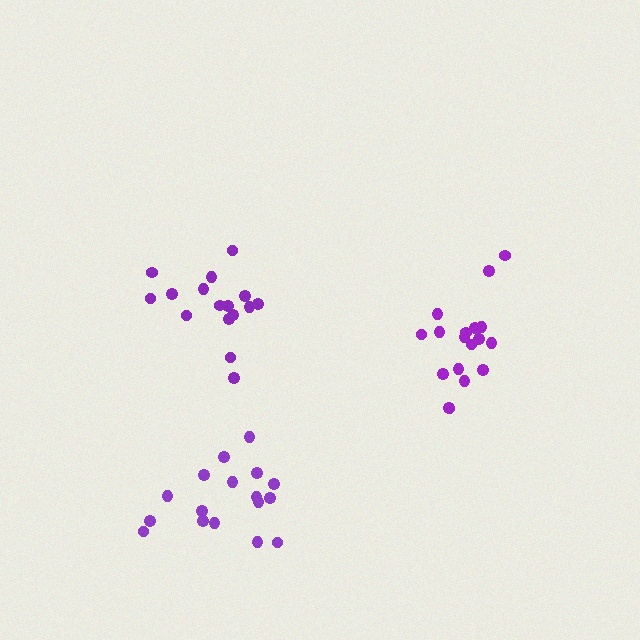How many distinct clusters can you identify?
There are 3 distinct clusters.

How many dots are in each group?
Group 1: 18 dots, Group 2: 16 dots, Group 3: 17 dots (51 total).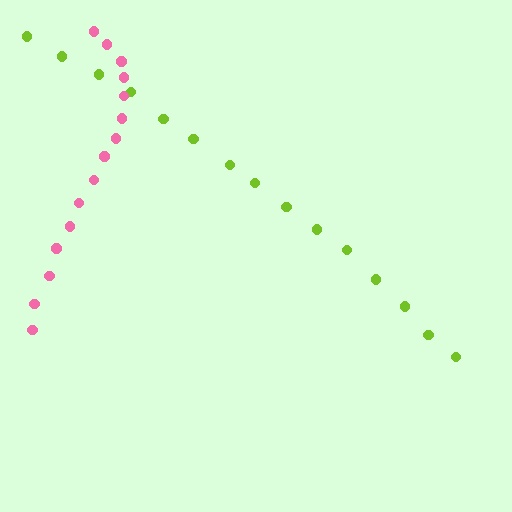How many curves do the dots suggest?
There are 2 distinct paths.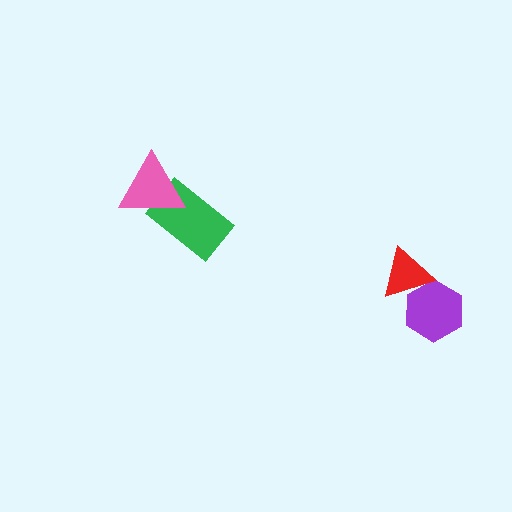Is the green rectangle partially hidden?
Yes, it is partially covered by another shape.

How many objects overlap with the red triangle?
1 object overlaps with the red triangle.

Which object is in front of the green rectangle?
The pink triangle is in front of the green rectangle.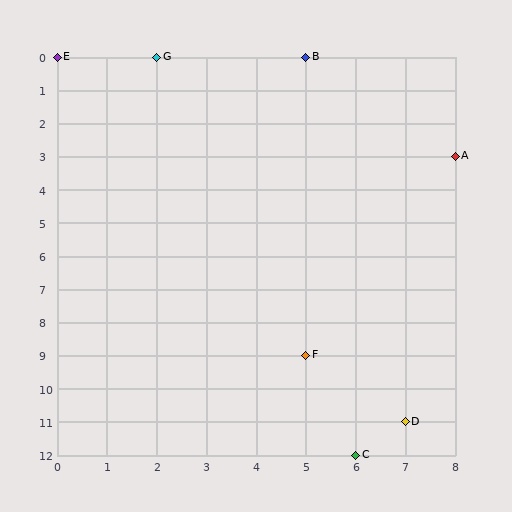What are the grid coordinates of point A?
Point A is at grid coordinates (8, 3).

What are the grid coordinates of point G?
Point G is at grid coordinates (2, 0).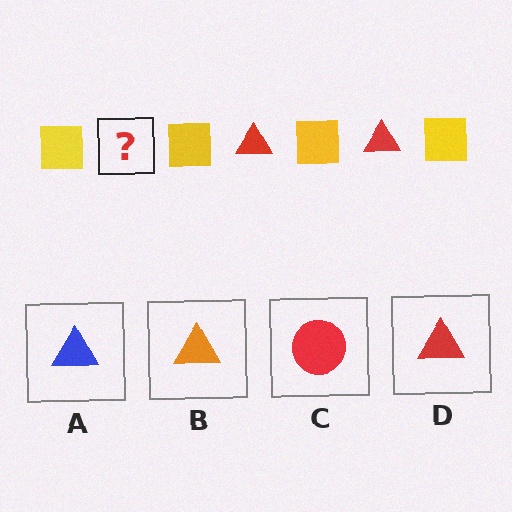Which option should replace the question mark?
Option D.